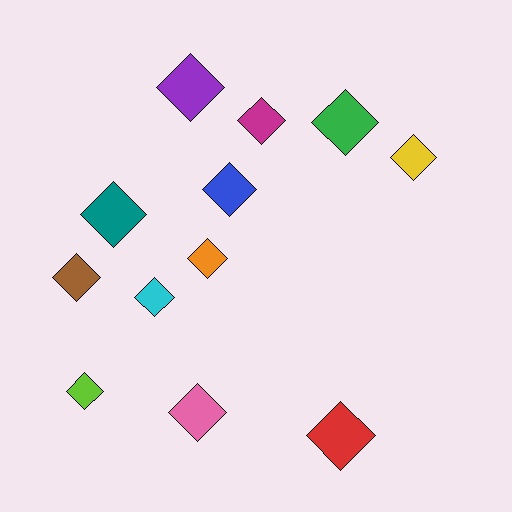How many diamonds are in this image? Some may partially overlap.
There are 12 diamonds.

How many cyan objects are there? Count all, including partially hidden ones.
There is 1 cyan object.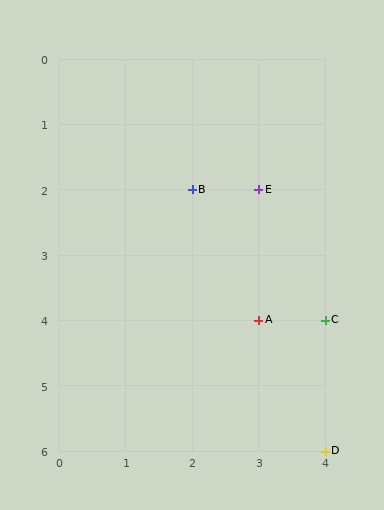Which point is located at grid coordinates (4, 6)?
Point D is at (4, 6).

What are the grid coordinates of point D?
Point D is at grid coordinates (4, 6).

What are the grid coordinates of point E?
Point E is at grid coordinates (3, 2).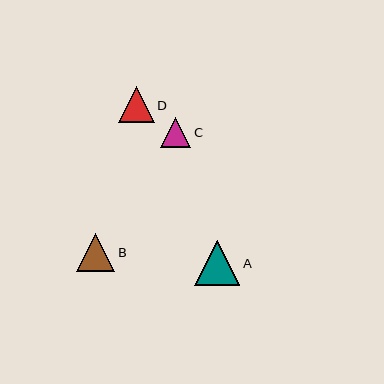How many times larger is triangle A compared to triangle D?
Triangle A is approximately 1.3 times the size of triangle D.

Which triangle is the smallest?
Triangle C is the smallest with a size of approximately 30 pixels.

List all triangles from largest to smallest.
From largest to smallest: A, B, D, C.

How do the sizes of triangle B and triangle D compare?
Triangle B and triangle D are approximately the same size.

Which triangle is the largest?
Triangle A is the largest with a size of approximately 45 pixels.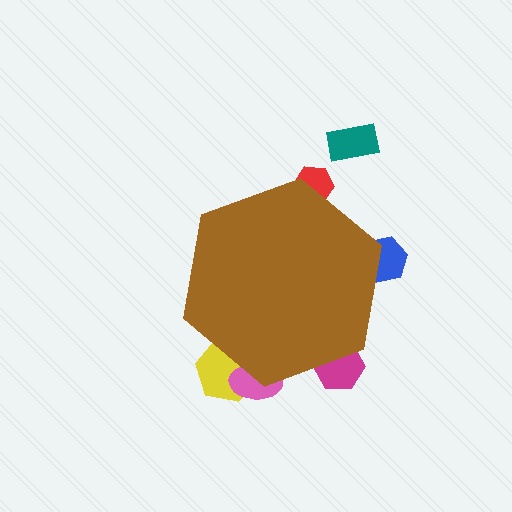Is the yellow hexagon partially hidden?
Yes, the yellow hexagon is partially hidden behind the brown hexagon.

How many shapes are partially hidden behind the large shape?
5 shapes are partially hidden.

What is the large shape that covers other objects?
A brown hexagon.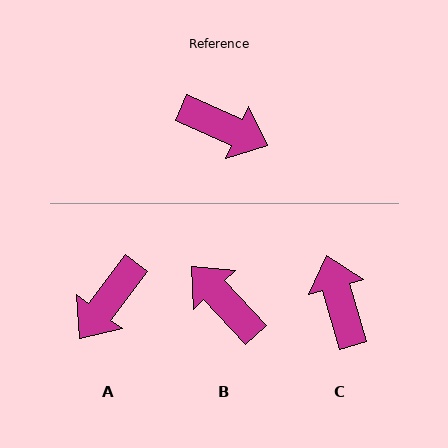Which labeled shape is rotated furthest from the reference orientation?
B, about 157 degrees away.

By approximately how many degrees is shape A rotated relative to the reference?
Approximately 104 degrees clockwise.